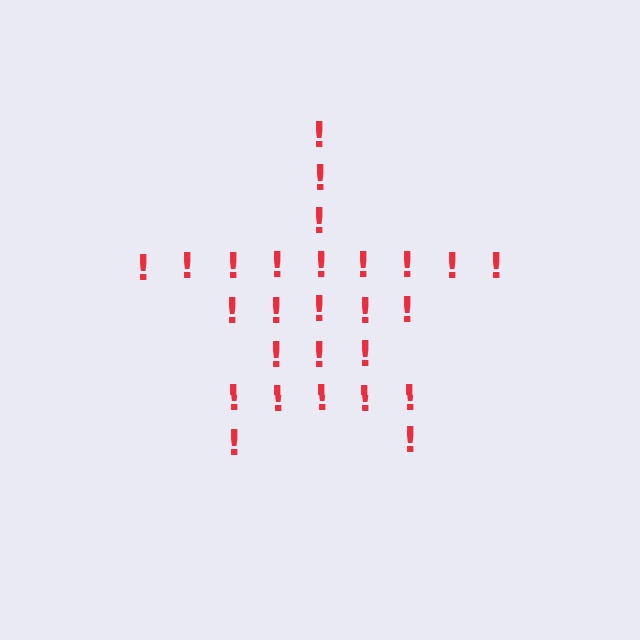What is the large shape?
The large shape is a star.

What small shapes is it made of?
It is made of small exclamation marks.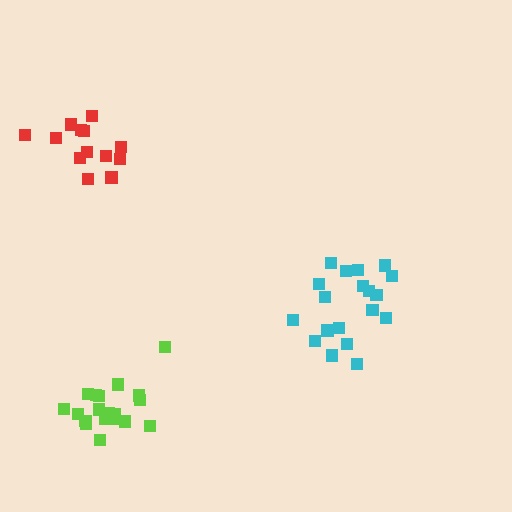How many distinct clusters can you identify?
There are 3 distinct clusters.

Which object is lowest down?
The lime cluster is bottommost.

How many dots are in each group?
Group 1: 19 dots, Group 2: 13 dots, Group 3: 19 dots (51 total).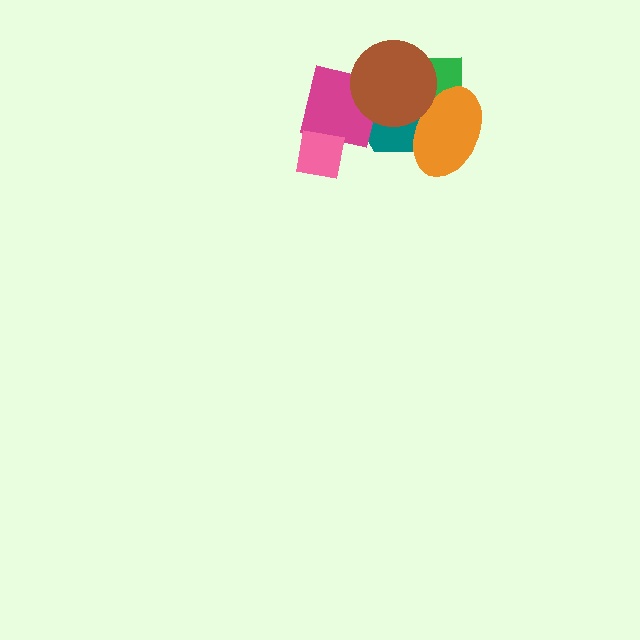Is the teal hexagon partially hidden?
Yes, it is partially covered by another shape.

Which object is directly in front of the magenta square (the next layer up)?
The pink square is directly in front of the magenta square.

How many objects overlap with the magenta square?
3 objects overlap with the magenta square.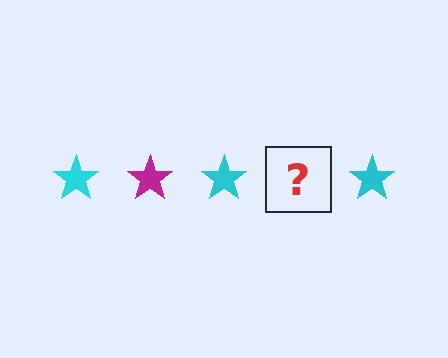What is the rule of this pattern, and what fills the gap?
The rule is that the pattern cycles through cyan, magenta stars. The gap should be filled with a magenta star.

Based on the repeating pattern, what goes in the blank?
The blank should be a magenta star.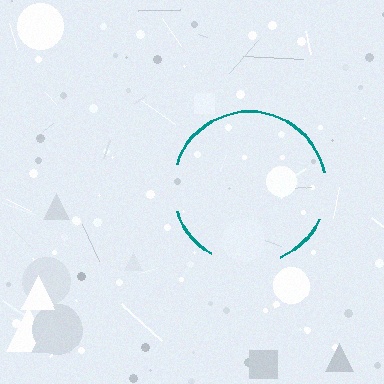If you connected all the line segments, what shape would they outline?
They would outline a circle.